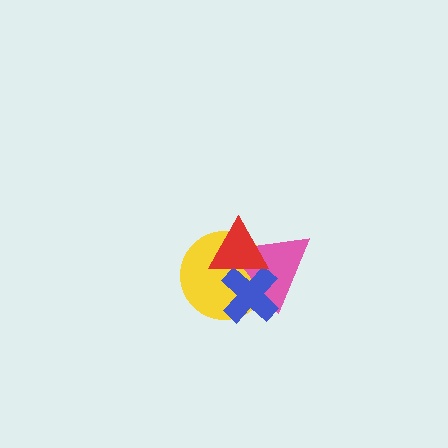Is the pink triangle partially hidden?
Yes, it is partially covered by another shape.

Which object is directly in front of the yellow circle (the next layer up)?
The pink triangle is directly in front of the yellow circle.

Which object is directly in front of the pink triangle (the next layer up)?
The blue cross is directly in front of the pink triangle.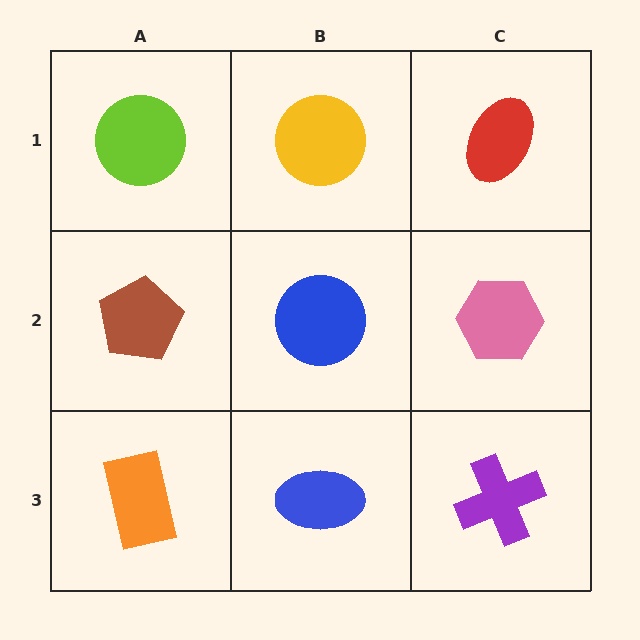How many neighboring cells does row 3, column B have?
3.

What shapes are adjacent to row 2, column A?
A lime circle (row 1, column A), an orange rectangle (row 3, column A), a blue circle (row 2, column B).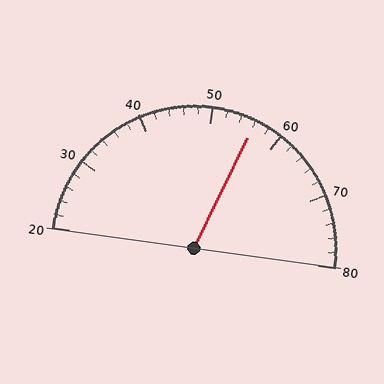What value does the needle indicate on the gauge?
The needle indicates approximately 56.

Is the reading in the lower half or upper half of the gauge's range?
The reading is in the upper half of the range (20 to 80).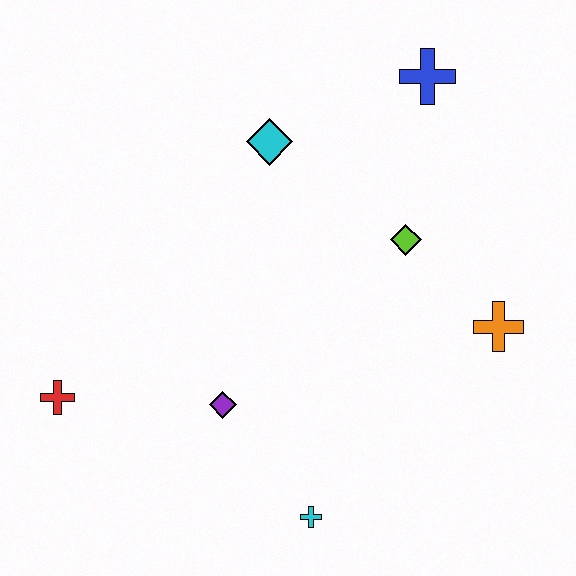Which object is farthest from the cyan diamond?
The cyan cross is farthest from the cyan diamond.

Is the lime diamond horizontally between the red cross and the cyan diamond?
No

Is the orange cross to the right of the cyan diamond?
Yes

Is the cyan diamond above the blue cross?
No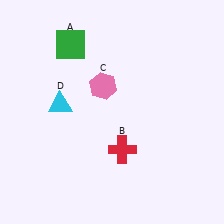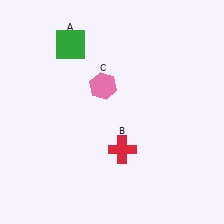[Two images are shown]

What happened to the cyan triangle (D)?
The cyan triangle (D) was removed in Image 2. It was in the top-left area of Image 1.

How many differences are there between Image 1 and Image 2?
There is 1 difference between the two images.